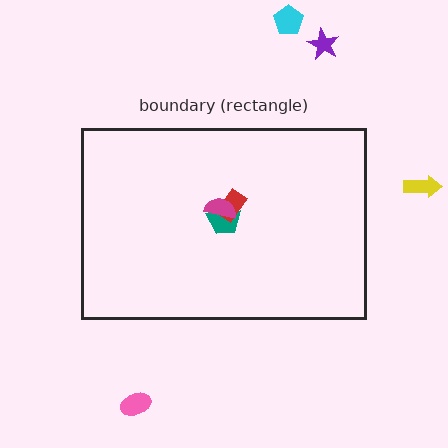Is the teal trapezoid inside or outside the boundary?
Inside.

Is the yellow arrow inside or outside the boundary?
Outside.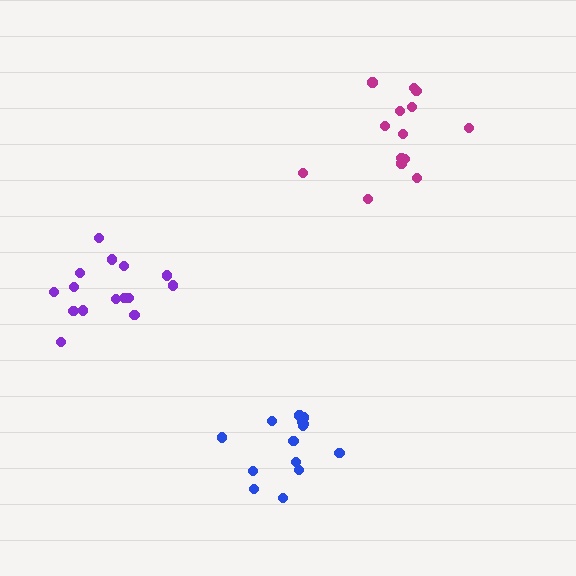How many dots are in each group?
Group 1: 15 dots, Group 2: 14 dots, Group 3: 14 dots (43 total).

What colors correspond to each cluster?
The clusters are colored: purple, blue, magenta.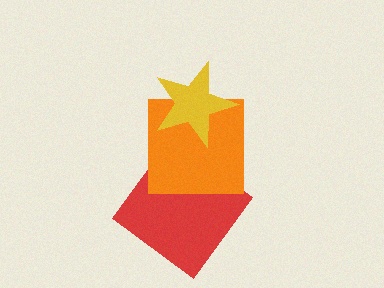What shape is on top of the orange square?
The yellow star is on top of the orange square.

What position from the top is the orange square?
The orange square is 2nd from the top.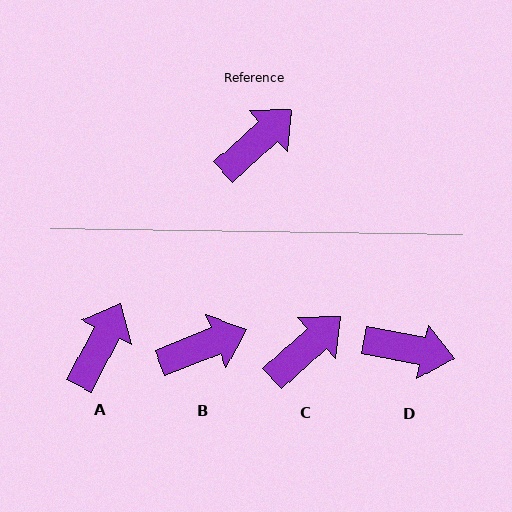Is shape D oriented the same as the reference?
No, it is off by about 54 degrees.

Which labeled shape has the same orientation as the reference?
C.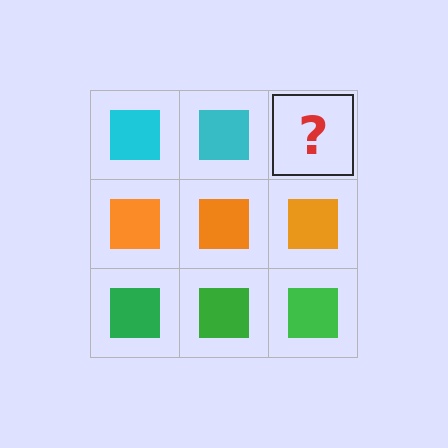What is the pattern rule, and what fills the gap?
The rule is that each row has a consistent color. The gap should be filled with a cyan square.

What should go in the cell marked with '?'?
The missing cell should contain a cyan square.